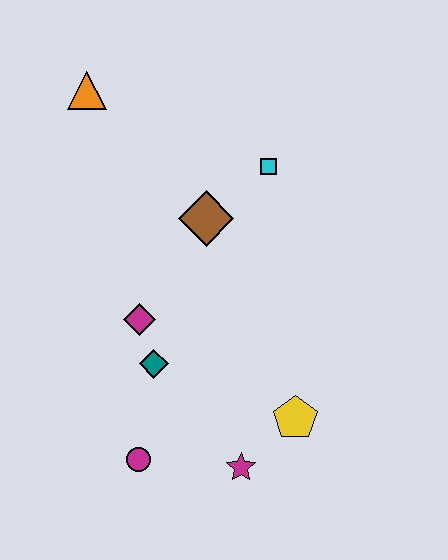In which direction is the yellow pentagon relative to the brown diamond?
The yellow pentagon is below the brown diamond.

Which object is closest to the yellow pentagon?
The magenta star is closest to the yellow pentagon.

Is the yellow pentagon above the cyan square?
No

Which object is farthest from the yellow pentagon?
The orange triangle is farthest from the yellow pentagon.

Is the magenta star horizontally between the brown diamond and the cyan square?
Yes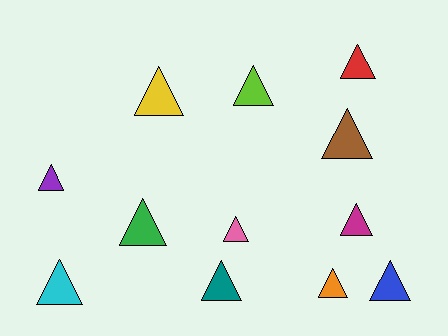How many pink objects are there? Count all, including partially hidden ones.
There is 1 pink object.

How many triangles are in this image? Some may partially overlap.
There are 12 triangles.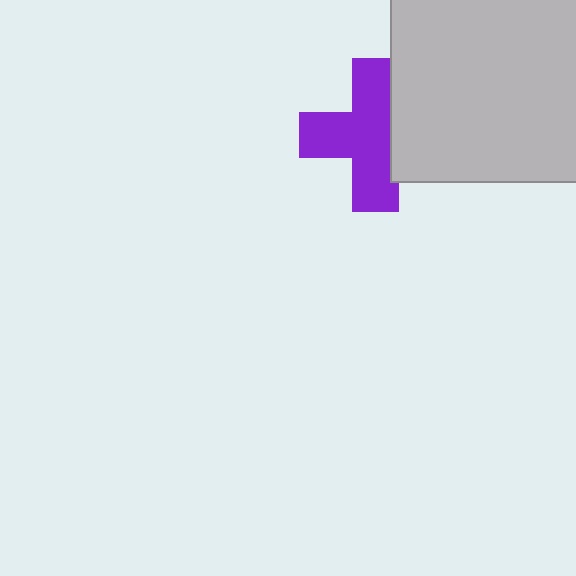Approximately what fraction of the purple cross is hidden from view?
Roughly 31% of the purple cross is hidden behind the light gray square.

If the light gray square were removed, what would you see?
You would see the complete purple cross.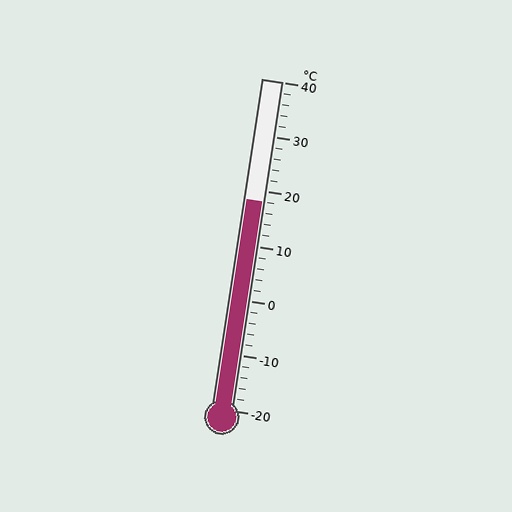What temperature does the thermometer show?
The thermometer shows approximately 18°C.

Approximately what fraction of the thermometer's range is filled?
The thermometer is filled to approximately 65% of its range.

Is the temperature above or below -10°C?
The temperature is above -10°C.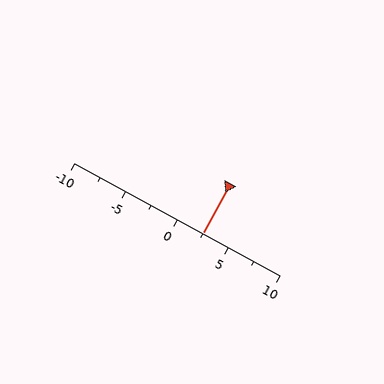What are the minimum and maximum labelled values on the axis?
The axis runs from -10 to 10.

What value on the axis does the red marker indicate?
The marker indicates approximately 2.5.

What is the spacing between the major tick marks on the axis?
The major ticks are spaced 5 apart.